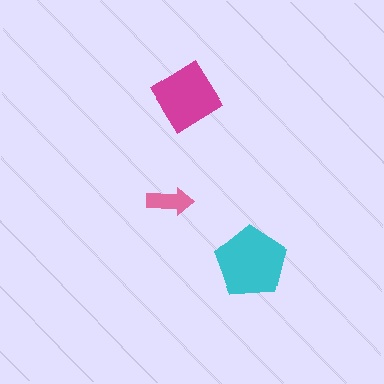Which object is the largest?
The cyan pentagon.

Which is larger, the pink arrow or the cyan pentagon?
The cyan pentagon.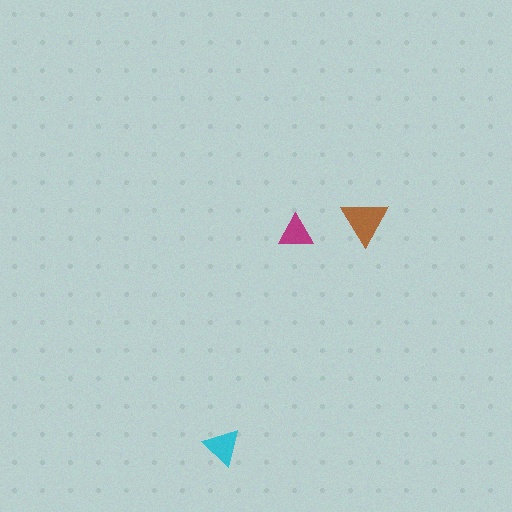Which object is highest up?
The brown triangle is topmost.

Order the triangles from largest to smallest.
the brown one, the cyan one, the magenta one.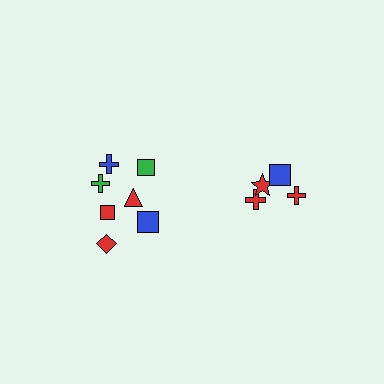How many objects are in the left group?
There are 7 objects.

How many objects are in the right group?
There are 4 objects.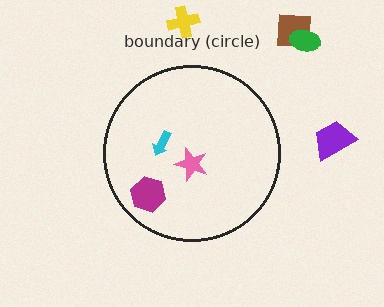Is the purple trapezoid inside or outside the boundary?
Outside.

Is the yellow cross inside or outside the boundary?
Outside.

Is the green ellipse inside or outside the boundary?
Outside.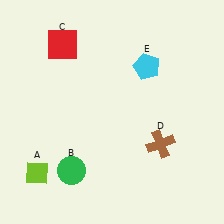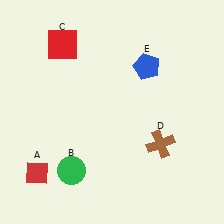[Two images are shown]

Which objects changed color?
A changed from lime to red. E changed from cyan to blue.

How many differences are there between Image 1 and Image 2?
There are 2 differences between the two images.